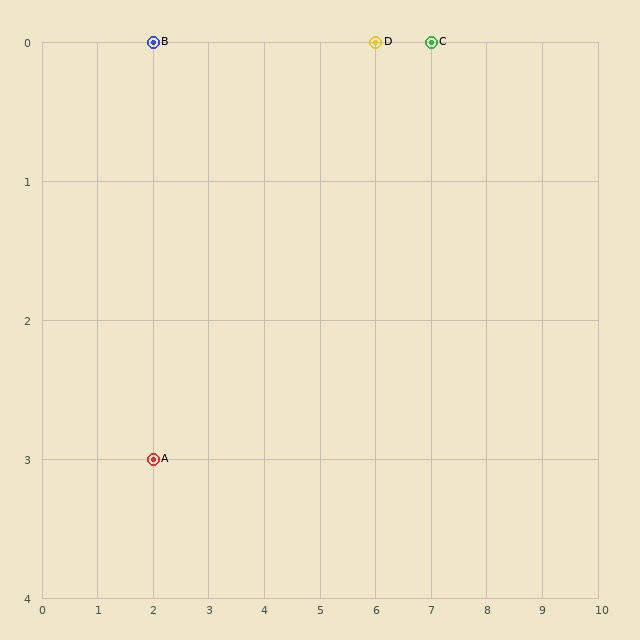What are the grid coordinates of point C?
Point C is at grid coordinates (7, 0).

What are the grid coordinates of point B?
Point B is at grid coordinates (2, 0).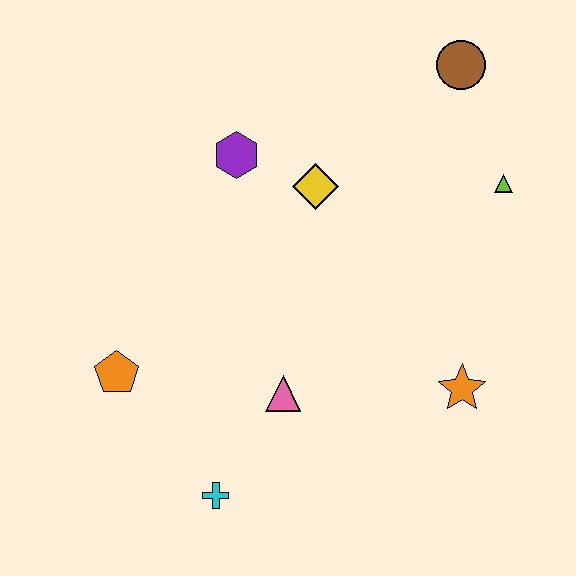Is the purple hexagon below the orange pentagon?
No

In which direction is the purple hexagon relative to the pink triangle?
The purple hexagon is above the pink triangle.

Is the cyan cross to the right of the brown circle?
No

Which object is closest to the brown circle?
The lime triangle is closest to the brown circle.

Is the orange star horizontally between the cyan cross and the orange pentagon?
No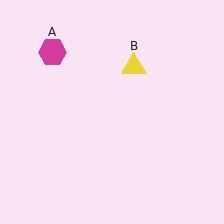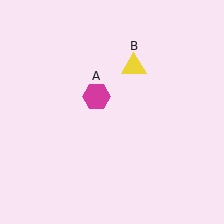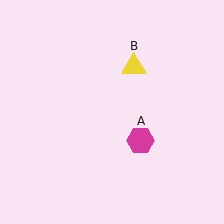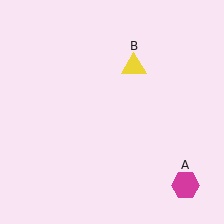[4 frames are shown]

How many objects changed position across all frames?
1 object changed position: magenta hexagon (object A).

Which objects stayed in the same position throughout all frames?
Yellow triangle (object B) remained stationary.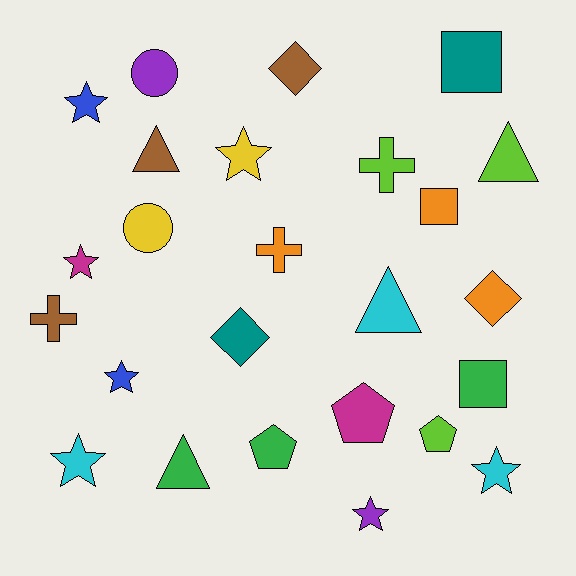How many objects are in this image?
There are 25 objects.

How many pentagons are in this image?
There are 3 pentagons.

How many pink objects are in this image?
There are no pink objects.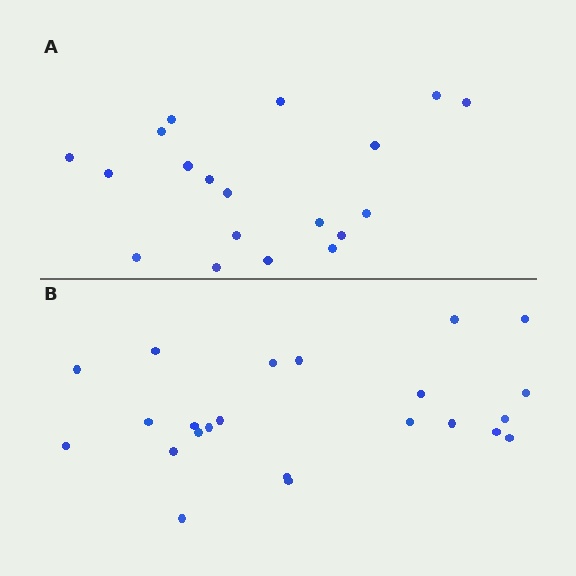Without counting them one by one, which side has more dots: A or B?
Region B (the bottom region) has more dots.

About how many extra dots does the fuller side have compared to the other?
Region B has about 4 more dots than region A.